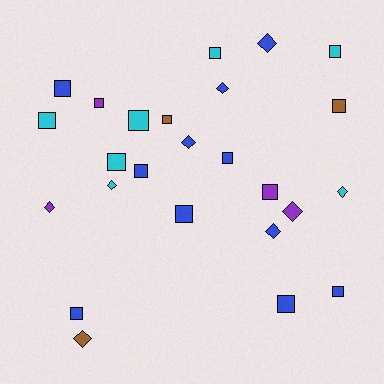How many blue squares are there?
There are 7 blue squares.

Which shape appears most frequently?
Square, with 16 objects.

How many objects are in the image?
There are 25 objects.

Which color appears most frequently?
Blue, with 11 objects.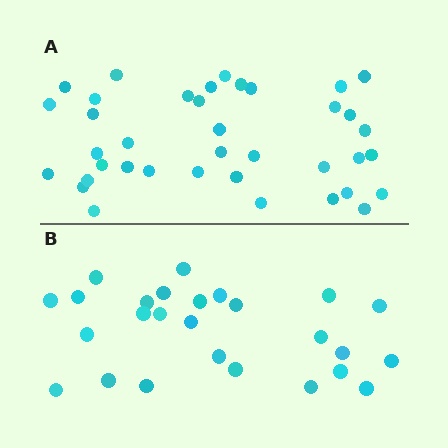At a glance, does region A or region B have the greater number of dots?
Region A (the top region) has more dots.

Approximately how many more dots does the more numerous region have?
Region A has roughly 12 or so more dots than region B.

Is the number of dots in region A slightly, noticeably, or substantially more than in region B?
Region A has substantially more. The ratio is roughly 1.5 to 1.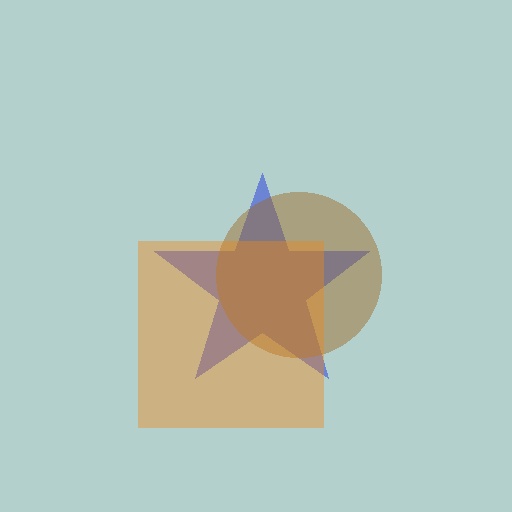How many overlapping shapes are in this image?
There are 3 overlapping shapes in the image.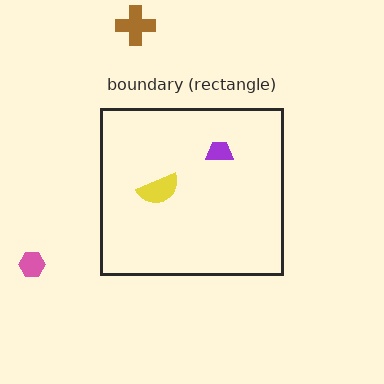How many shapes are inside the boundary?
2 inside, 2 outside.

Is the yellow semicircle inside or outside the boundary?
Inside.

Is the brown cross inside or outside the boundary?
Outside.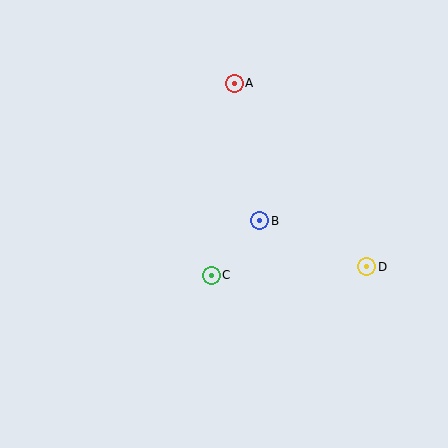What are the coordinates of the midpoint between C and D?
The midpoint between C and D is at (289, 271).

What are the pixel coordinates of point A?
Point A is at (234, 83).